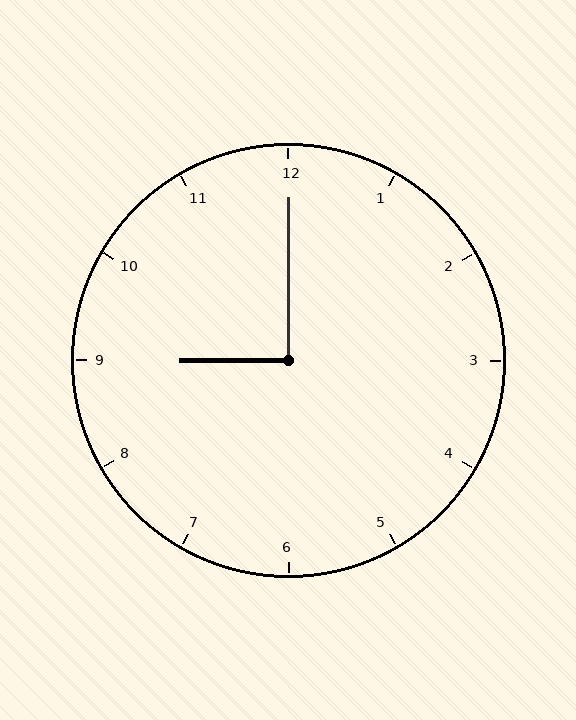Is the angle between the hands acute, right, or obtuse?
It is right.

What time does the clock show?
9:00.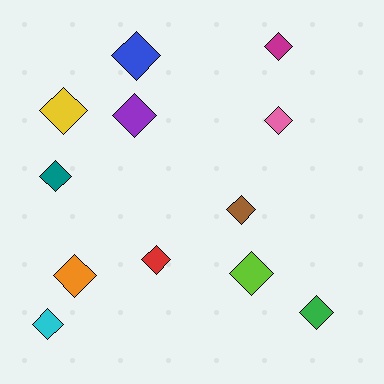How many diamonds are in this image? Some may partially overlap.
There are 12 diamonds.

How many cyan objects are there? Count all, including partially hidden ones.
There is 1 cyan object.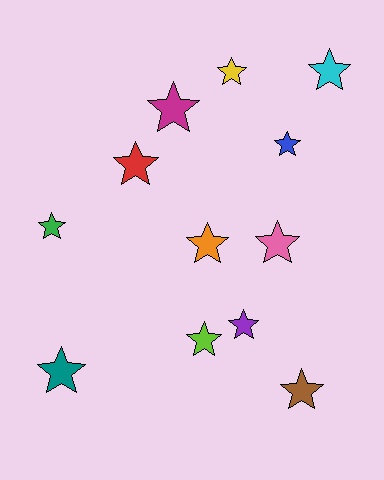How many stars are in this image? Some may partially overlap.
There are 12 stars.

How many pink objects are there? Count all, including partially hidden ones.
There is 1 pink object.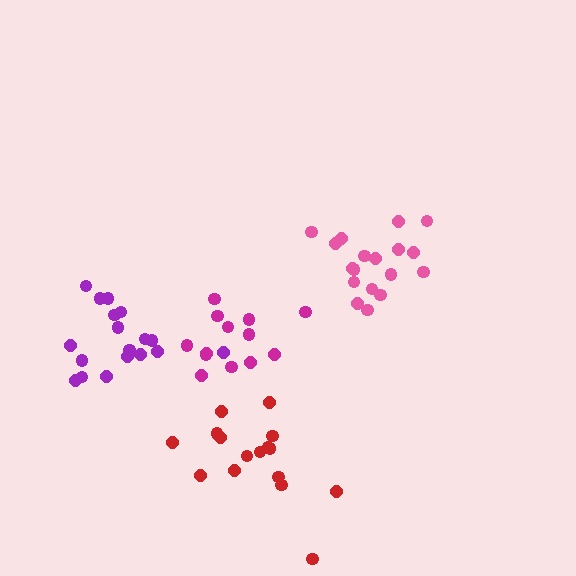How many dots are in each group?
Group 1: 18 dots, Group 2: 16 dots, Group 3: 18 dots, Group 4: 13 dots (65 total).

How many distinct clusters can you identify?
There are 4 distinct clusters.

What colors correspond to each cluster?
The clusters are colored: purple, red, pink, magenta.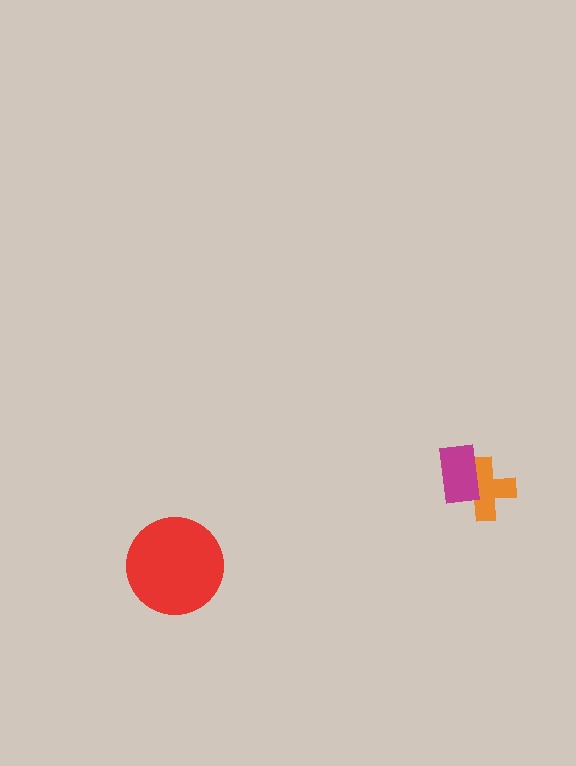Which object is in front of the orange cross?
The magenta rectangle is in front of the orange cross.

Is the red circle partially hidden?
No, no other shape covers it.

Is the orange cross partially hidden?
Yes, it is partially covered by another shape.